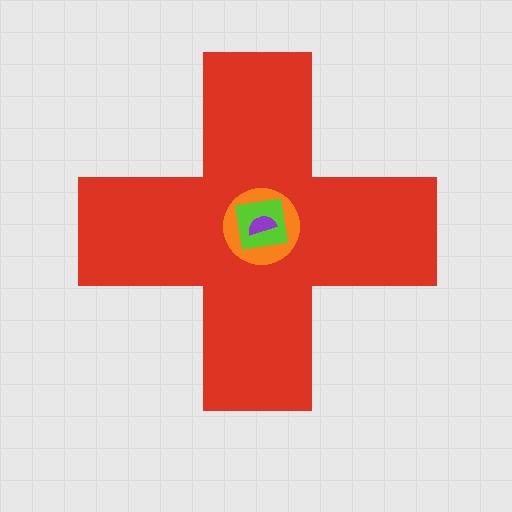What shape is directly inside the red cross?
The orange circle.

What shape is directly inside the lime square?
The purple semicircle.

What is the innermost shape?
The purple semicircle.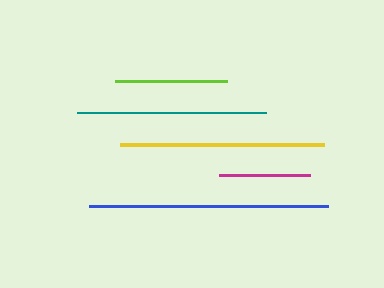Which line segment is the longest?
The blue line is the longest at approximately 238 pixels.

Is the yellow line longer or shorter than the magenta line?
The yellow line is longer than the magenta line.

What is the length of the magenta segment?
The magenta segment is approximately 92 pixels long.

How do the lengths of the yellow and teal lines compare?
The yellow and teal lines are approximately the same length.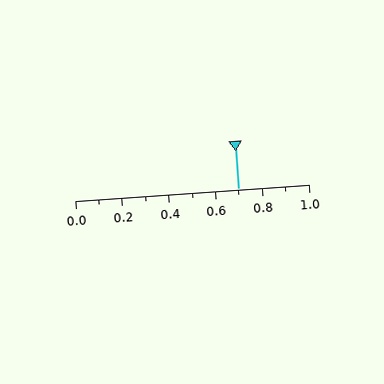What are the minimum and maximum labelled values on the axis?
The axis runs from 0.0 to 1.0.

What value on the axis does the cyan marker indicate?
The marker indicates approximately 0.7.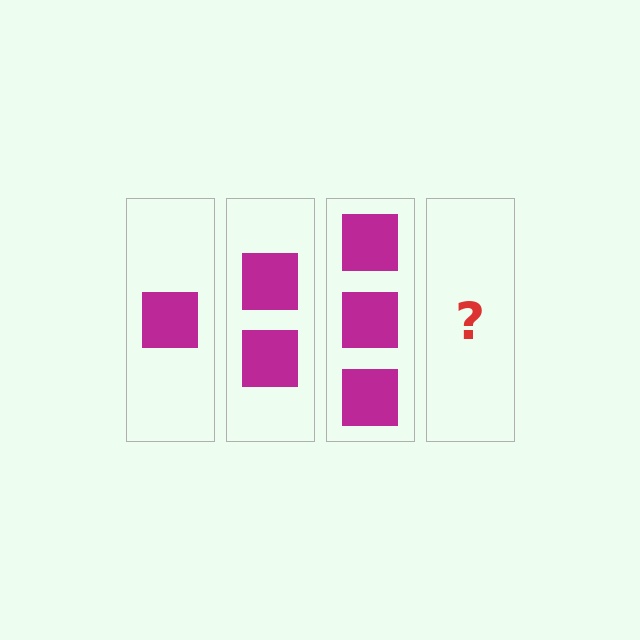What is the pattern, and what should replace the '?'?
The pattern is that each step adds one more square. The '?' should be 4 squares.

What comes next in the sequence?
The next element should be 4 squares.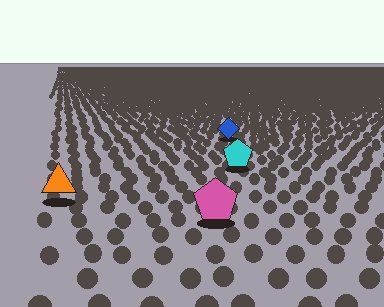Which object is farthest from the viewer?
The blue diamond is farthest from the viewer. It appears smaller and the ground texture around it is denser.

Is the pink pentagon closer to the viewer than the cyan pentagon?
Yes. The pink pentagon is closer — you can tell from the texture gradient: the ground texture is coarser near it.